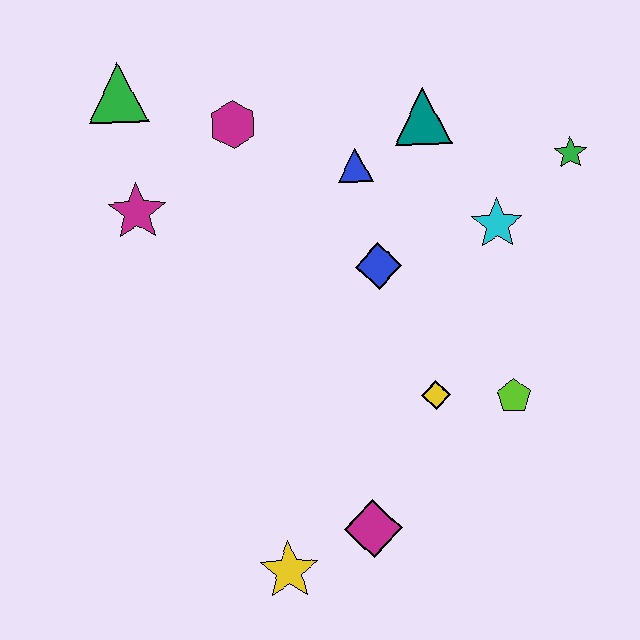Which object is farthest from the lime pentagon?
The green triangle is farthest from the lime pentagon.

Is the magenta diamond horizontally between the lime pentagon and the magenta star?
Yes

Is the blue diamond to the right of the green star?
No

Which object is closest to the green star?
The cyan star is closest to the green star.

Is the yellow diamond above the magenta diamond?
Yes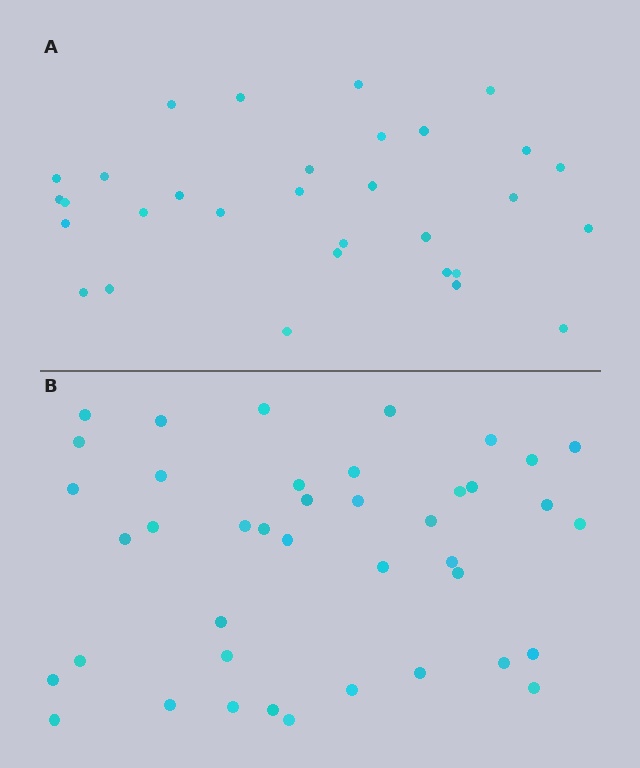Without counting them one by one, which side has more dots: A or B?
Region B (the bottom region) has more dots.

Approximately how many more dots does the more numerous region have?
Region B has roughly 10 or so more dots than region A.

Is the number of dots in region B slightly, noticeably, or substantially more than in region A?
Region B has noticeably more, but not dramatically so. The ratio is roughly 1.3 to 1.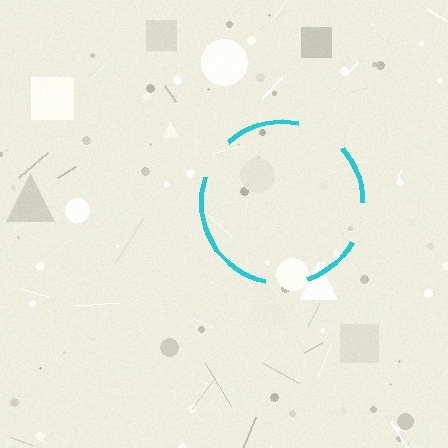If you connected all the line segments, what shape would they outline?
They would outline a circle.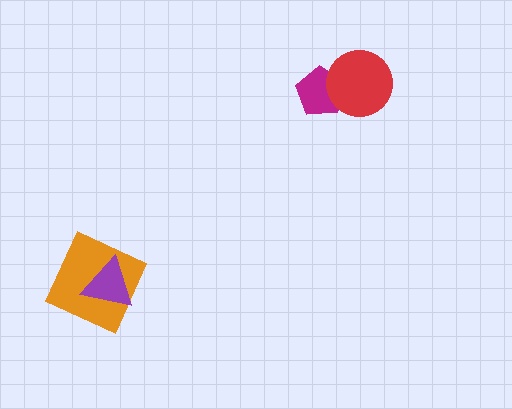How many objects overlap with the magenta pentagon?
1 object overlaps with the magenta pentagon.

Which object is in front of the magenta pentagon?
The red circle is in front of the magenta pentagon.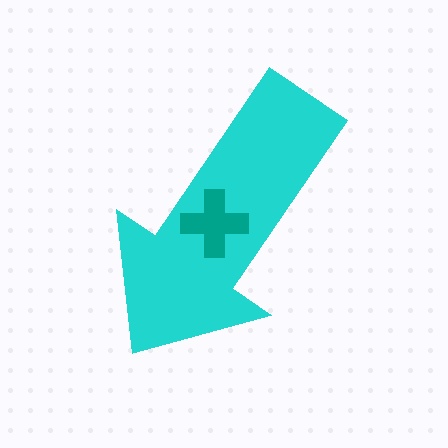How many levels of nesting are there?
2.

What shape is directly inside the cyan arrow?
The teal cross.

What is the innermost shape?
The teal cross.